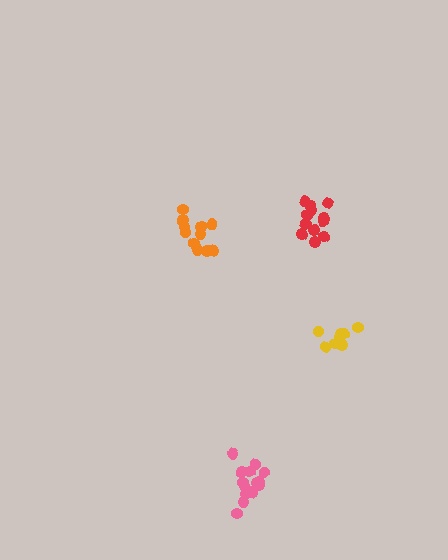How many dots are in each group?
Group 1: 8 dots, Group 2: 11 dots, Group 3: 14 dots, Group 4: 12 dots (45 total).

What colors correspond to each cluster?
The clusters are colored: yellow, orange, pink, red.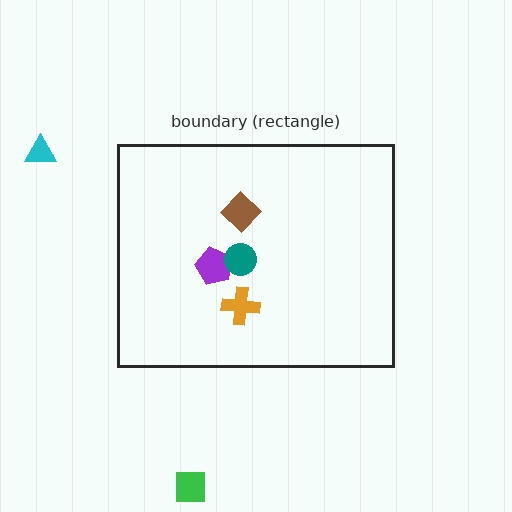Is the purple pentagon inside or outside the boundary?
Inside.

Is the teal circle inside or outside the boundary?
Inside.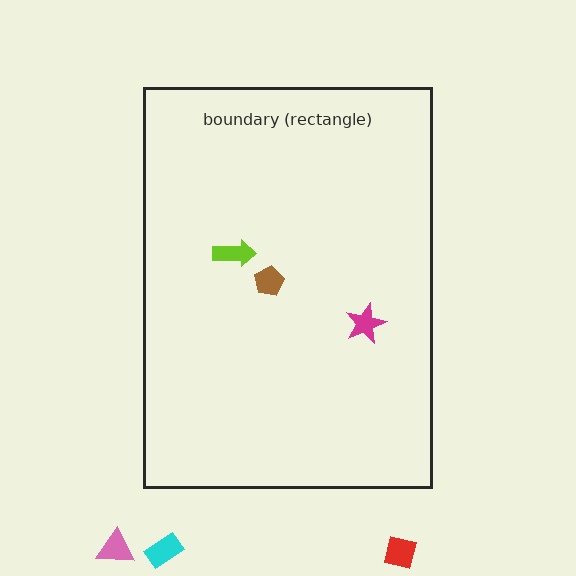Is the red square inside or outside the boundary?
Outside.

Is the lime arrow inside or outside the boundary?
Inside.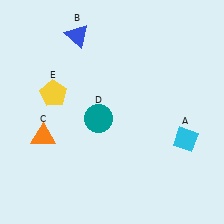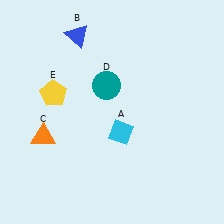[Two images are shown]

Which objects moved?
The objects that moved are: the cyan diamond (A), the teal circle (D).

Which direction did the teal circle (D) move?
The teal circle (D) moved up.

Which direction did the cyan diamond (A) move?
The cyan diamond (A) moved left.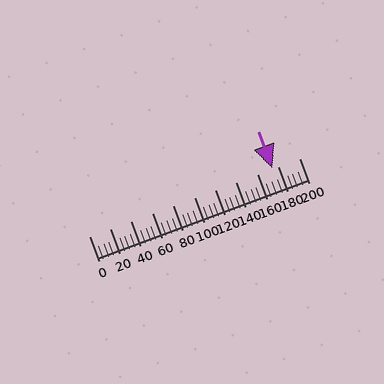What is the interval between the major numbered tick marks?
The major tick marks are spaced 20 units apart.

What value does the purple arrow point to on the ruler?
The purple arrow points to approximately 174.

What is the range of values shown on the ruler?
The ruler shows values from 0 to 200.